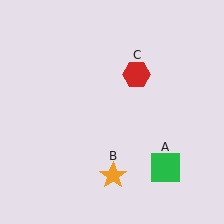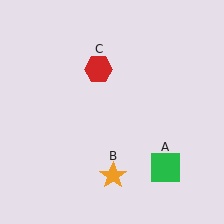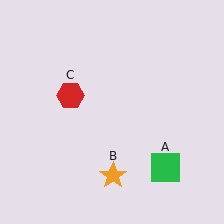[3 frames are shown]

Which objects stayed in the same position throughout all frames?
Green square (object A) and orange star (object B) remained stationary.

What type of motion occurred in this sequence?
The red hexagon (object C) rotated counterclockwise around the center of the scene.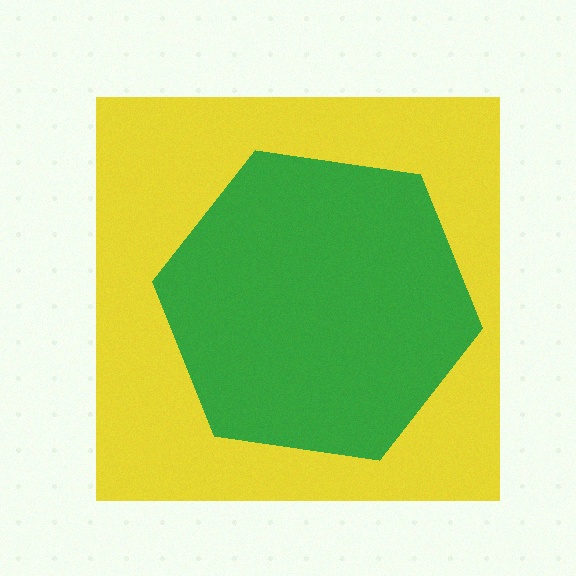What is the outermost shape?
The yellow square.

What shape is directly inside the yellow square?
The green hexagon.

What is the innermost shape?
The green hexagon.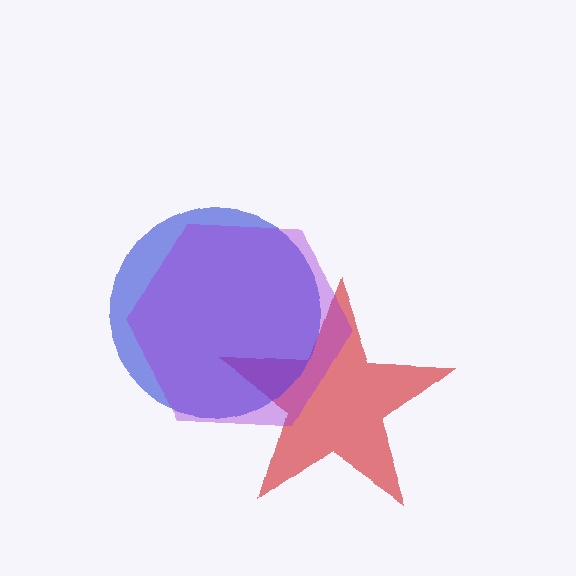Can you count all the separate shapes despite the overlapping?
Yes, there are 3 separate shapes.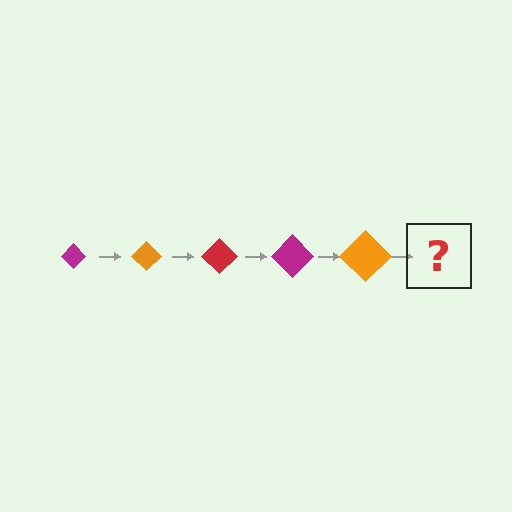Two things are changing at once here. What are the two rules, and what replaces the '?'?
The two rules are that the diamond grows larger each step and the color cycles through magenta, orange, and red. The '?' should be a red diamond, larger than the previous one.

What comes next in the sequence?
The next element should be a red diamond, larger than the previous one.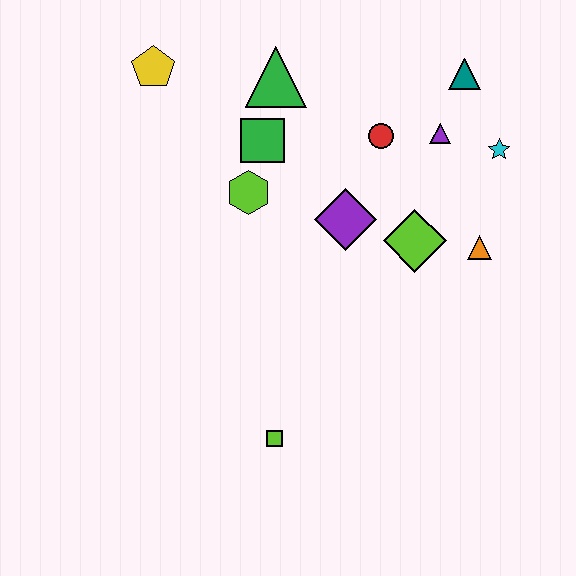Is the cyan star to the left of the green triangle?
No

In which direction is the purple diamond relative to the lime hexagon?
The purple diamond is to the right of the lime hexagon.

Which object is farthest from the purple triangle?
The lime square is farthest from the purple triangle.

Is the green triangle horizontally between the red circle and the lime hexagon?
Yes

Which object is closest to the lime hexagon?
The green square is closest to the lime hexagon.